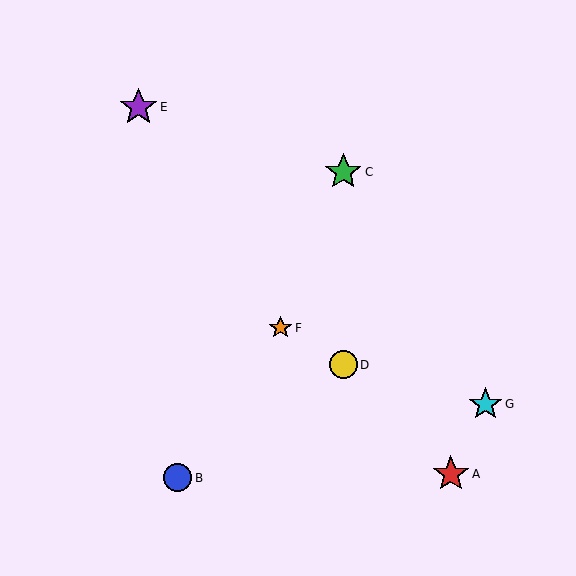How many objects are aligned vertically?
2 objects (C, D) are aligned vertically.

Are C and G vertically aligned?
No, C is at x≈343 and G is at x≈485.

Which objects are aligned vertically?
Objects C, D are aligned vertically.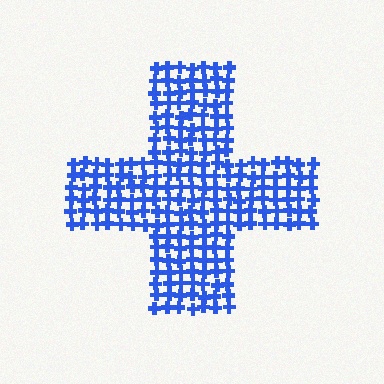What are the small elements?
The small elements are crosses.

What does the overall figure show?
The overall figure shows a cross.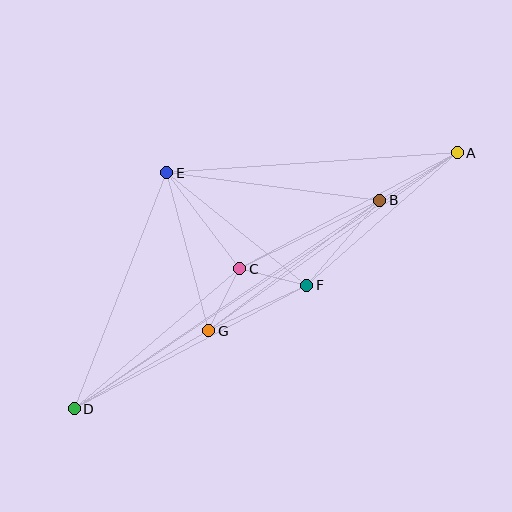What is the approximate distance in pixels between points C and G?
The distance between C and G is approximately 69 pixels.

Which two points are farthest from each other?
Points A and D are farthest from each other.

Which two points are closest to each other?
Points C and F are closest to each other.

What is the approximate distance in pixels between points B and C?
The distance between B and C is approximately 156 pixels.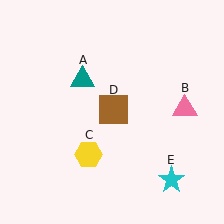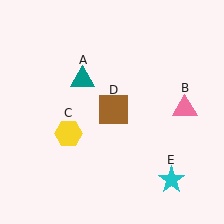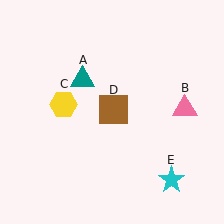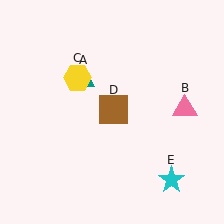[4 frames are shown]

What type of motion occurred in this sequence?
The yellow hexagon (object C) rotated clockwise around the center of the scene.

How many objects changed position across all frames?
1 object changed position: yellow hexagon (object C).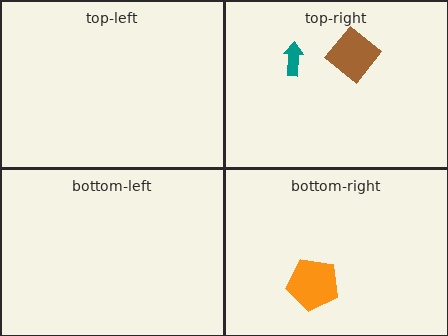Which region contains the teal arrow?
The top-right region.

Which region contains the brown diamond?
The top-right region.